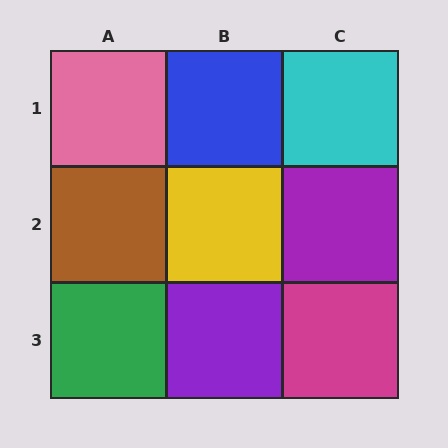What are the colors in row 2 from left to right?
Brown, yellow, purple.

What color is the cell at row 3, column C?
Magenta.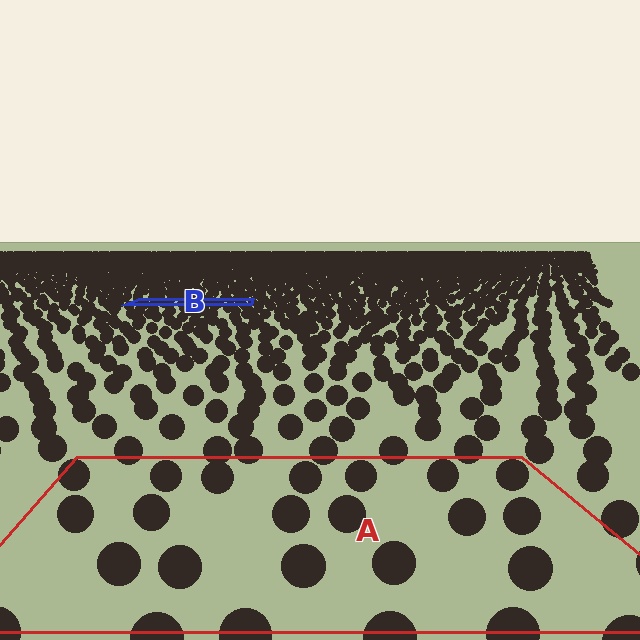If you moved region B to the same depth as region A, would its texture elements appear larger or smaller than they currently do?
They would appear larger. At a closer depth, the same texture elements are projected at a bigger on-screen size.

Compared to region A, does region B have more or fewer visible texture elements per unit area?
Region B has more texture elements per unit area — they are packed more densely because it is farther away.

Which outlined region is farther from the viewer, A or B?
Region B is farther from the viewer — the texture elements inside it appear smaller and more densely packed.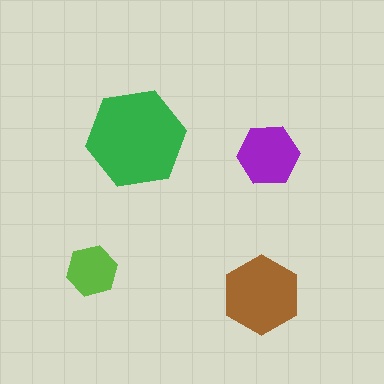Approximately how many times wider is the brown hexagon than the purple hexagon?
About 1.5 times wider.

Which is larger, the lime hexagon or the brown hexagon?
The brown one.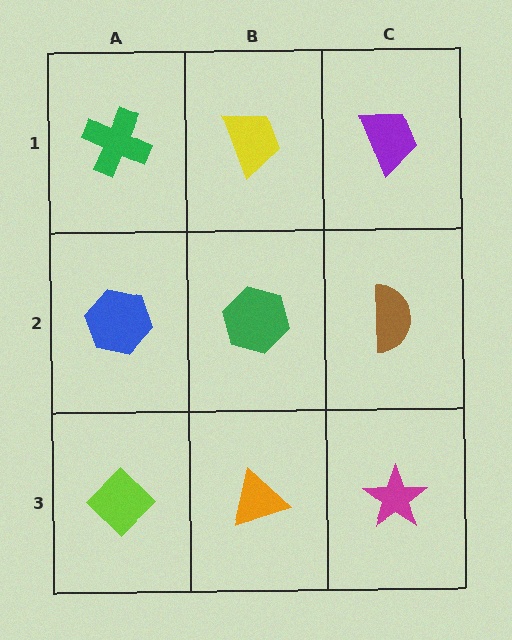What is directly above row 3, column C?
A brown semicircle.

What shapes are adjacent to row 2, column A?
A green cross (row 1, column A), a lime diamond (row 3, column A), a green hexagon (row 2, column B).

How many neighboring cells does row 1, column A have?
2.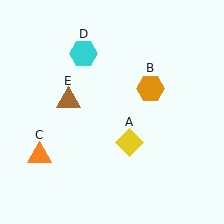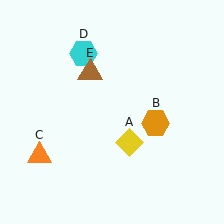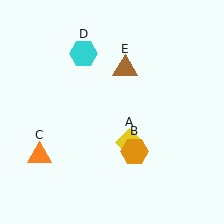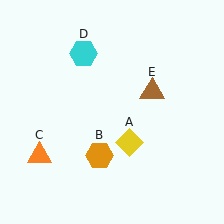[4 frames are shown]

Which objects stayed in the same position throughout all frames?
Yellow diamond (object A) and orange triangle (object C) and cyan hexagon (object D) remained stationary.